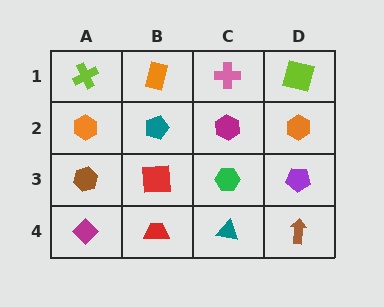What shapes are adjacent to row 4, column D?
A purple pentagon (row 3, column D), a teal triangle (row 4, column C).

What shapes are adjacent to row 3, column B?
A teal pentagon (row 2, column B), a red trapezoid (row 4, column B), a brown hexagon (row 3, column A), a green hexagon (row 3, column C).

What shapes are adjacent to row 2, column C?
A pink cross (row 1, column C), a green hexagon (row 3, column C), a teal pentagon (row 2, column B), an orange hexagon (row 2, column D).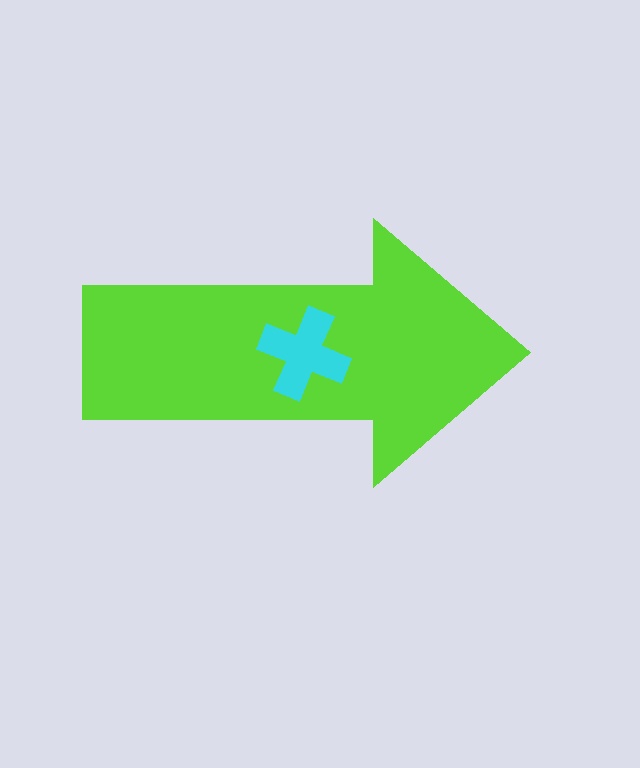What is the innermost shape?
The cyan cross.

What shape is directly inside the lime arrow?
The cyan cross.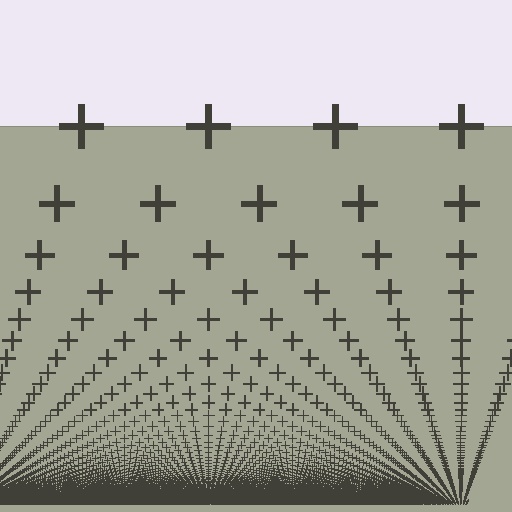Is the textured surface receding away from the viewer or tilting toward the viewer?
The surface appears to tilt toward the viewer. Texture elements get larger and sparser toward the top.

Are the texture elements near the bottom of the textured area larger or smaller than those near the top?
Smaller. The gradient is inverted — elements near the bottom are smaller and denser.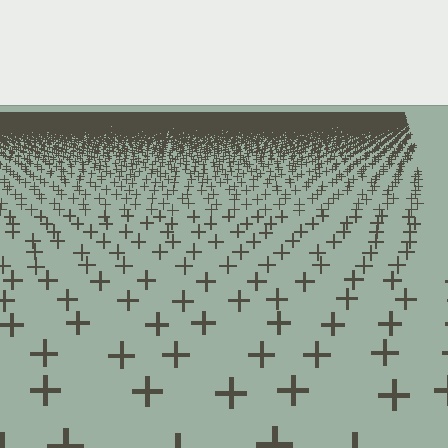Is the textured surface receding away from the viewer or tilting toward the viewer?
The surface is receding away from the viewer. Texture elements get smaller and denser toward the top.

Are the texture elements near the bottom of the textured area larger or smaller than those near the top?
Larger. Near the bottom, elements are closer to the viewer and appear at a bigger on-screen size.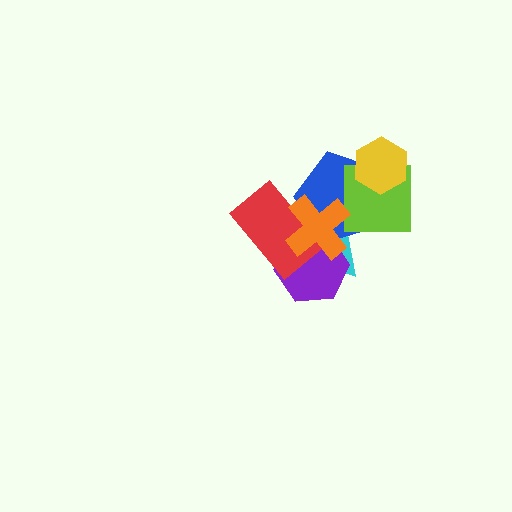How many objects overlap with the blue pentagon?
6 objects overlap with the blue pentagon.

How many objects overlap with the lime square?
3 objects overlap with the lime square.